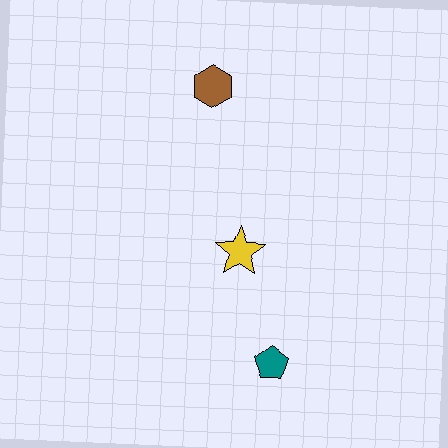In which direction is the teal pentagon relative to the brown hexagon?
The teal pentagon is below the brown hexagon.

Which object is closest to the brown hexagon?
The yellow star is closest to the brown hexagon.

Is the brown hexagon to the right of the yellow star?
No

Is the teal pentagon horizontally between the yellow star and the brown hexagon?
No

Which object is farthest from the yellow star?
The brown hexagon is farthest from the yellow star.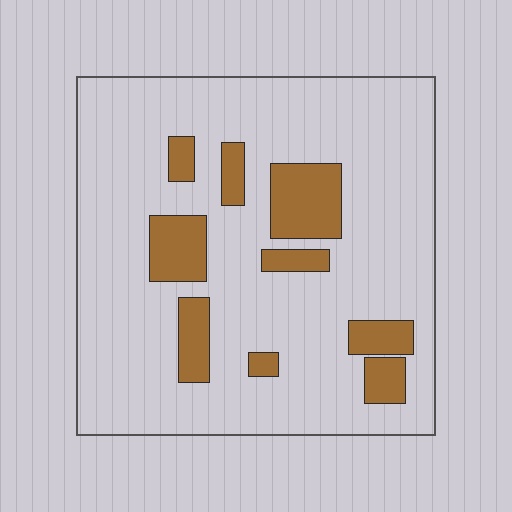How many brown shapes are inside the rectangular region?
9.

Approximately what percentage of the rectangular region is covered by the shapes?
Approximately 15%.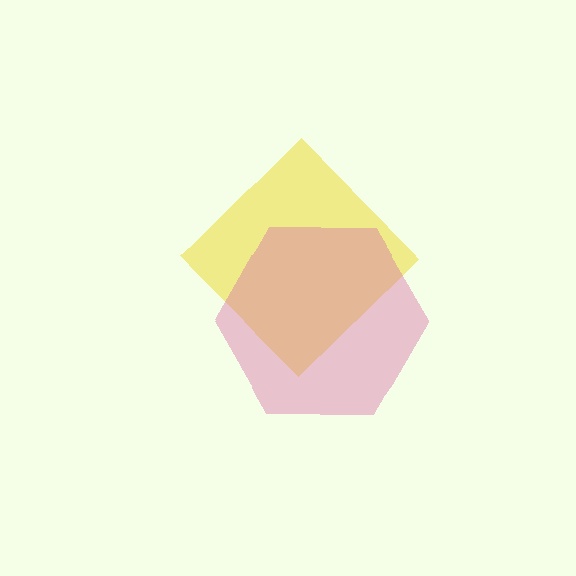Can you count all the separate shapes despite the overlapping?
Yes, there are 2 separate shapes.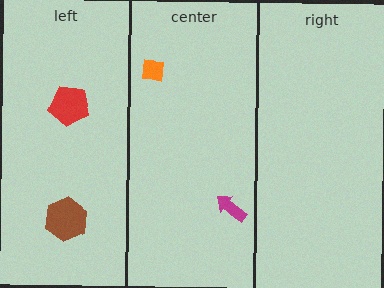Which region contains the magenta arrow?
The center region.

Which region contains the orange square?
The center region.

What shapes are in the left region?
The brown hexagon, the red pentagon.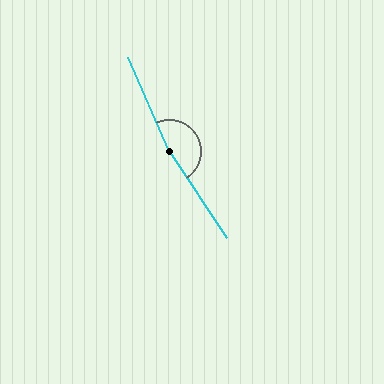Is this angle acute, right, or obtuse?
It is obtuse.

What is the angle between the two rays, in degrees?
Approximately 170 degrees.